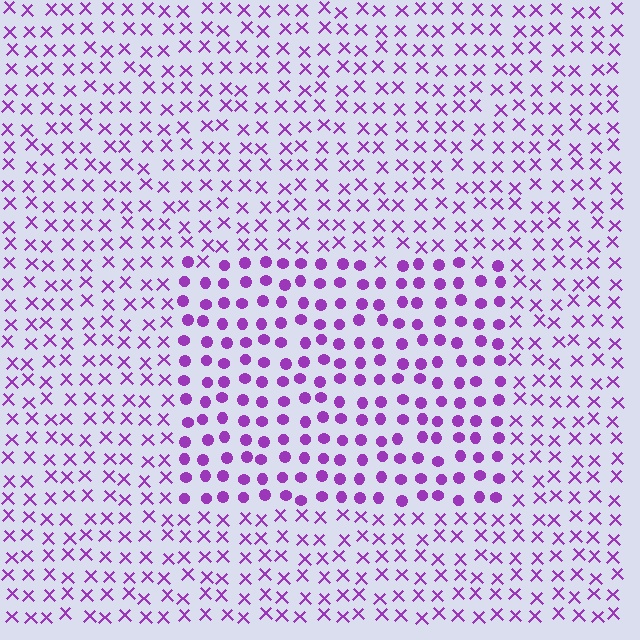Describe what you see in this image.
The image is filled with small purple elements arranged in a uniform grid. A rectangle-shaped region contains circles, while the surrounding area contains X marks. The boundary is defined purely by the change in element shape.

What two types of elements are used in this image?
The image uses circles inside the rectangle region and X marks outside it.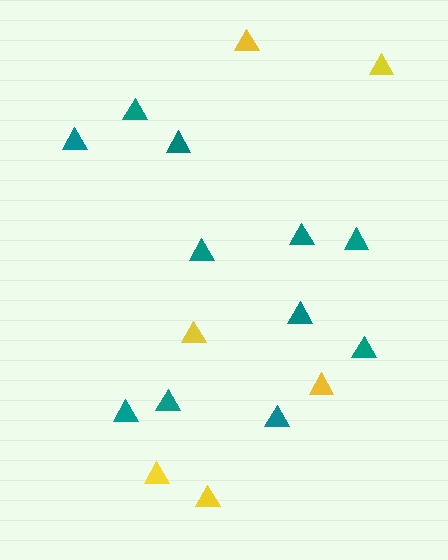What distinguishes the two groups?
There are 2 groups: one group of teal triangles (11) and one group of yellow triangles (6).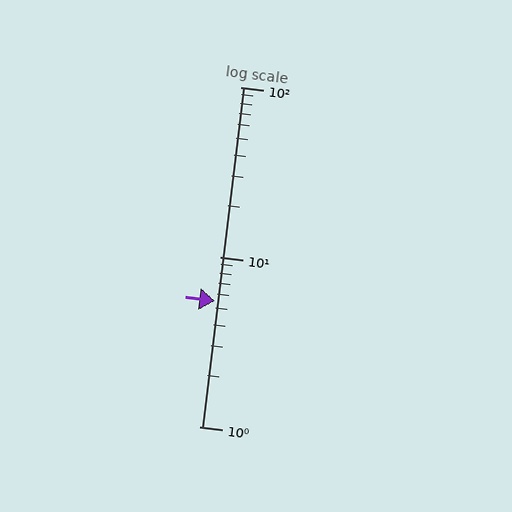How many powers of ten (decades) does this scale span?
The scale spans 2 decades, from 1 to 100.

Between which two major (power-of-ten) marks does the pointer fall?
The pointer is between 1 and 10.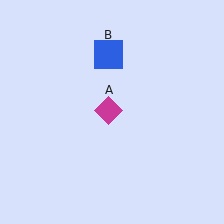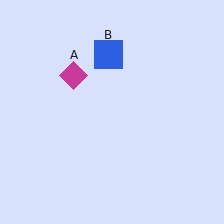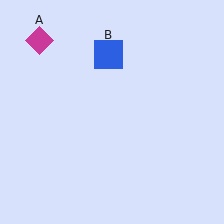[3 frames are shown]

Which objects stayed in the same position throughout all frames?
Blue square (object B) remained stationary.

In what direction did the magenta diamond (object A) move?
The magenta diamond (object A) moved up and to the left.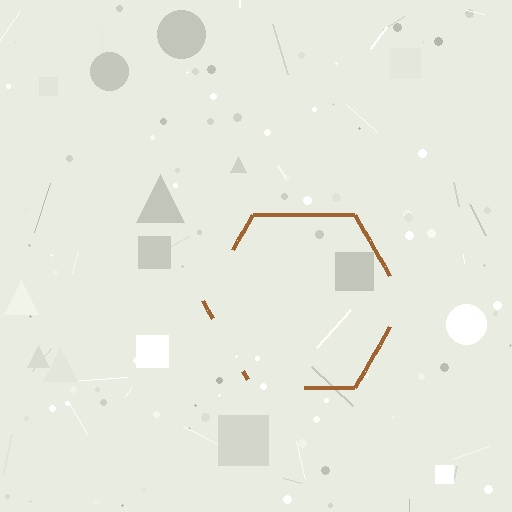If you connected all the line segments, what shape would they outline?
They would outline a hexagon.